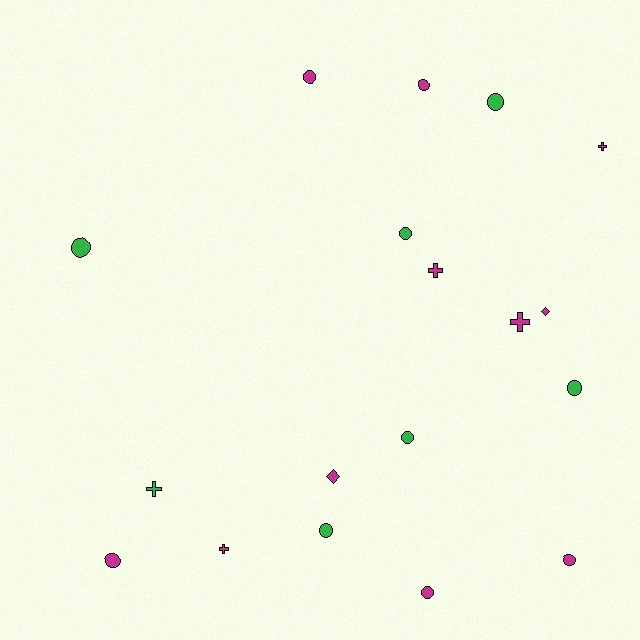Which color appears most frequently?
Magenta, with 11 objects.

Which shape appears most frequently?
Circle, with 11 objects.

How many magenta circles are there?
There are 5 magenta circles.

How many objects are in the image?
There are 18 objects.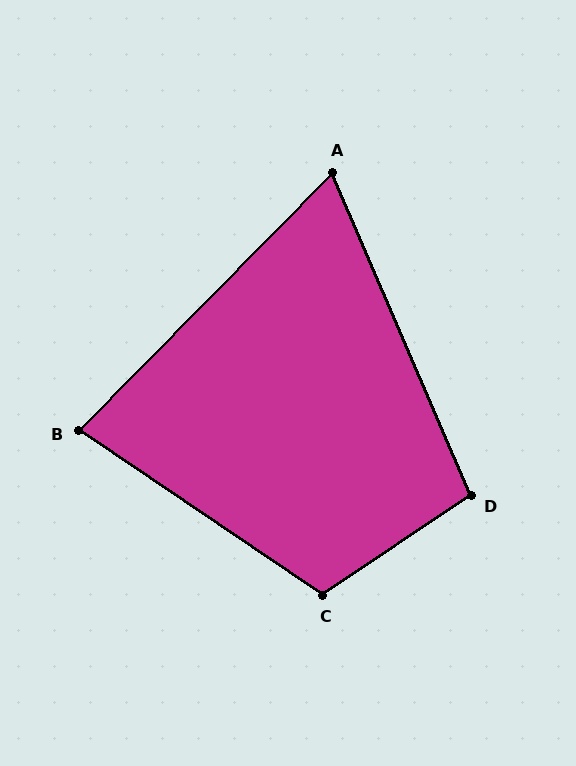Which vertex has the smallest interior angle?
A, at approximately 68 degrees.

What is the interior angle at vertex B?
Approximately 79 degrees (acute).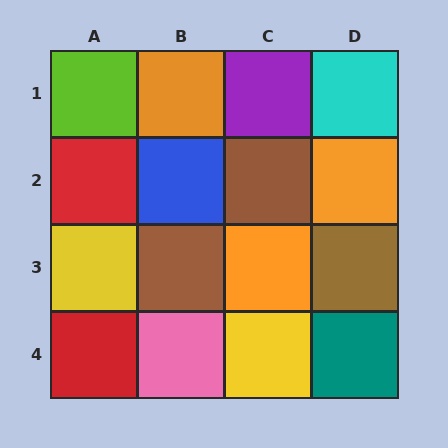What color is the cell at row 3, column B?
Brown.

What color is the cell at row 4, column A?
Red.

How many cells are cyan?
1 cell is cyan.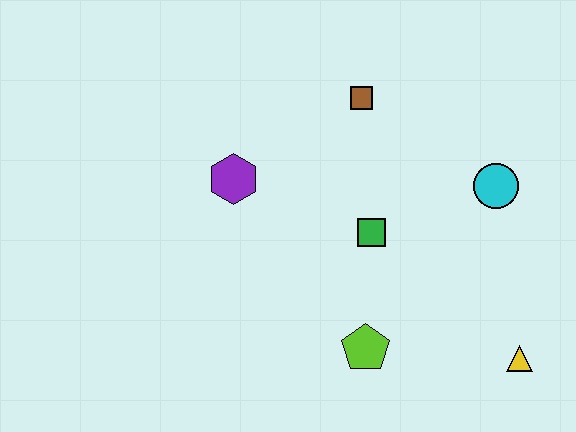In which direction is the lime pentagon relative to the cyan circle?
The lime pentagon is below the cyan circle.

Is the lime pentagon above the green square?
No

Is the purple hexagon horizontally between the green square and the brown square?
No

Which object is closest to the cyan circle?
The green square is closest to the cyan circle.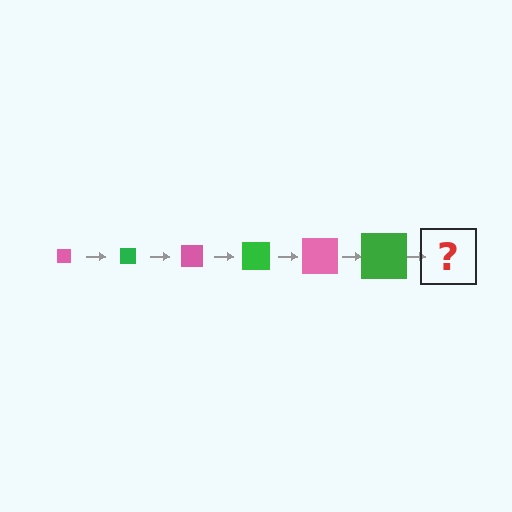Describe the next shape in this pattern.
It should be a pink square, larger than the previous one.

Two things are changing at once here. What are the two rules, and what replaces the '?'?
The two rules are that the square grows larger each step and the color cycles through pink and green. The '?' should be a pink square, larger than the previous one.